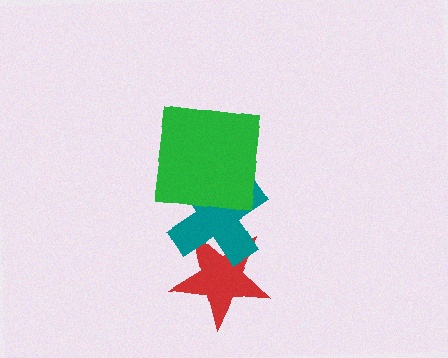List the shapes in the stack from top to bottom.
From top to bottom: the green square, the teal cross, the red star.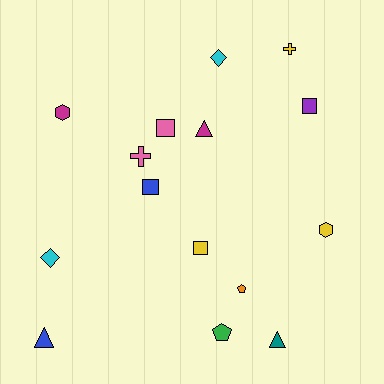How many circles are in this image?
There are no circles.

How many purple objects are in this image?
There is 1 purple object.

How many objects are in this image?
There are 15 objects.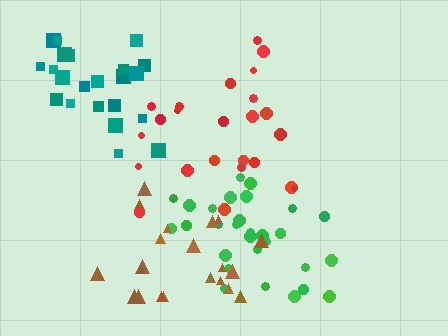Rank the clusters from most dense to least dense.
green, teal, brown, red.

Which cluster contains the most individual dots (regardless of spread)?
Green (30).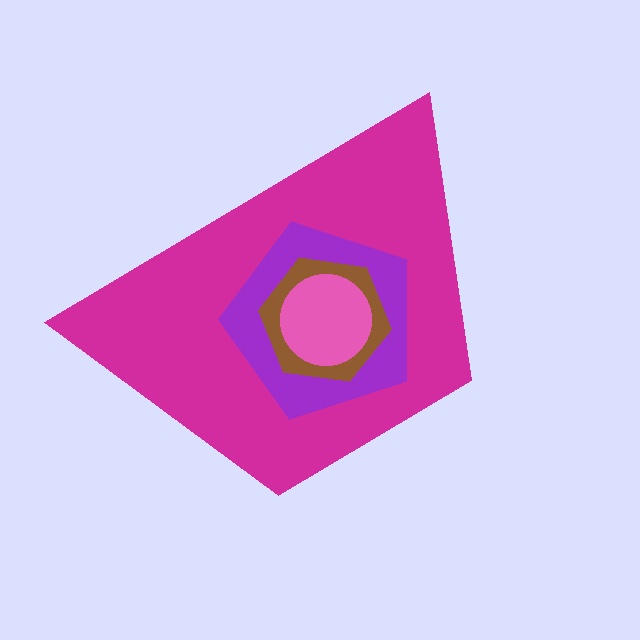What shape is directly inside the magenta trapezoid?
The purple pentagon.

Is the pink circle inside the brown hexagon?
Yes.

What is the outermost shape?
The magenta trapezoid.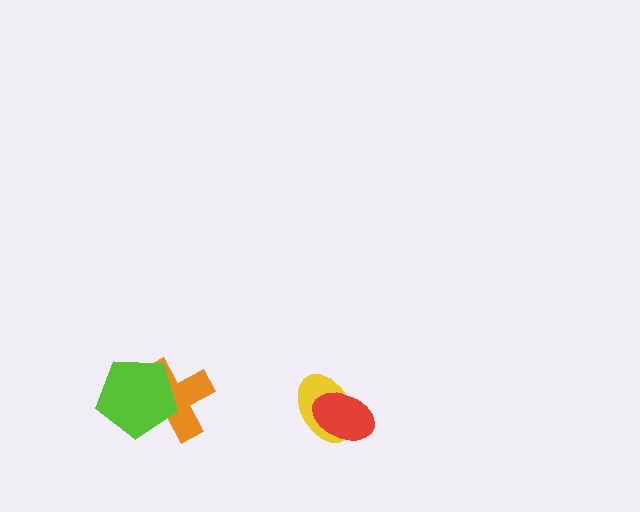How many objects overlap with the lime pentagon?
1 object overlaps with the lime pentagon.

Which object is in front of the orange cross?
The lime pentagon is in front of the orange cross.